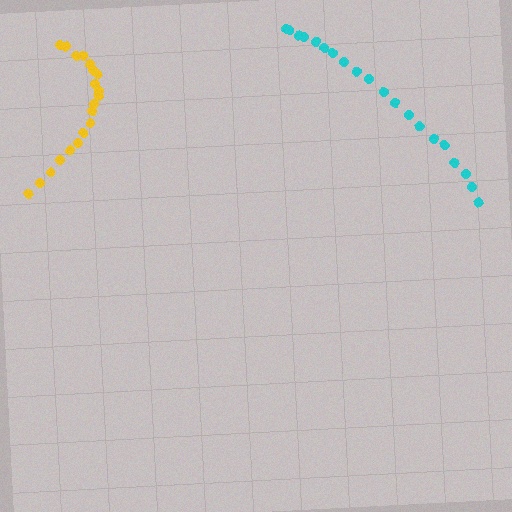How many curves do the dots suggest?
There are 2 distinct paths.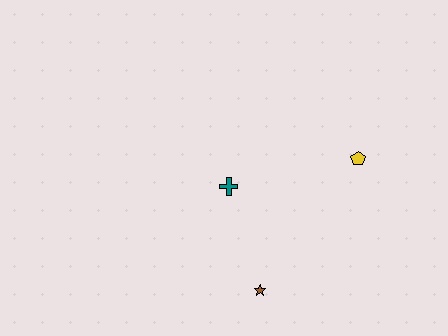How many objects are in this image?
There are 3 objects.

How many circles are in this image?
There are no circles.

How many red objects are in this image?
There are no red objects.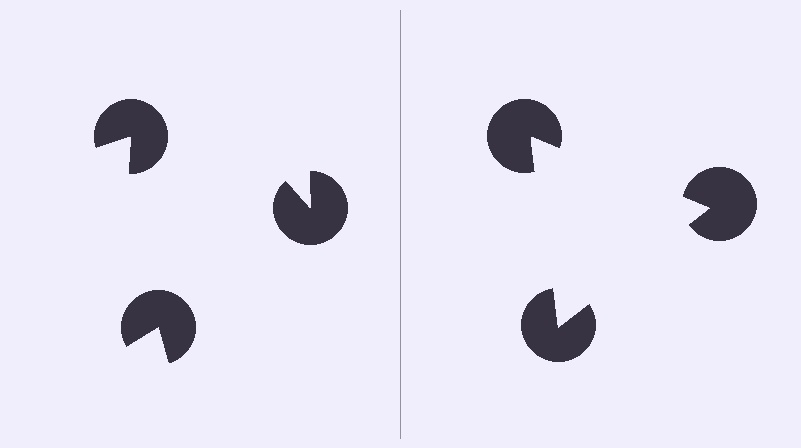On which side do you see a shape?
An illusory triangle appears on the right side. On the left side the wedge cuts are rotated, so no coherent shape forms.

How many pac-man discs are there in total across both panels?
6 — 3 on each side.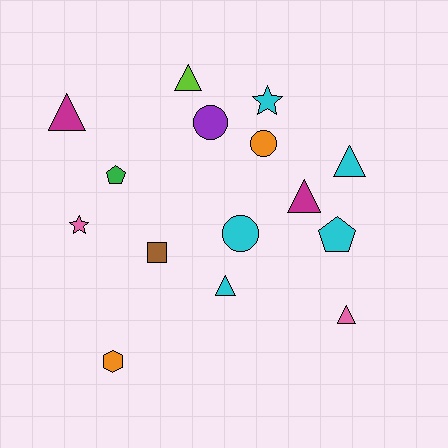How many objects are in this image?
There are 15 objects.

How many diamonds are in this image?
There are no diamonds.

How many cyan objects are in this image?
There are 5 cyan objects.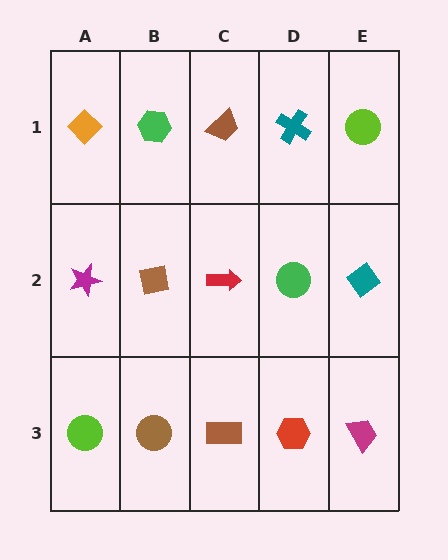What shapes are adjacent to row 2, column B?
A green hexagon (row 1, column B), a brown circle (row 3, column B), a magenta star (row 2, column A), a red arrow (row 2, column C).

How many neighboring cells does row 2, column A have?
3.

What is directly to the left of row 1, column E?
A teal cross.